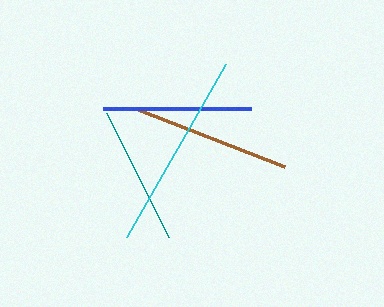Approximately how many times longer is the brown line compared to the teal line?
The brown line is approximately 1.2 times the length of the teal line.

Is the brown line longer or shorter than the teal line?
The brown line is longer than the teal line.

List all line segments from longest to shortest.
From longest to shortest: cyan, brown, blue, teal.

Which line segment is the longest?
The cyan line is the longest at approximately 199 pixels.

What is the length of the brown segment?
The brown segment is approximately 160 pixels long.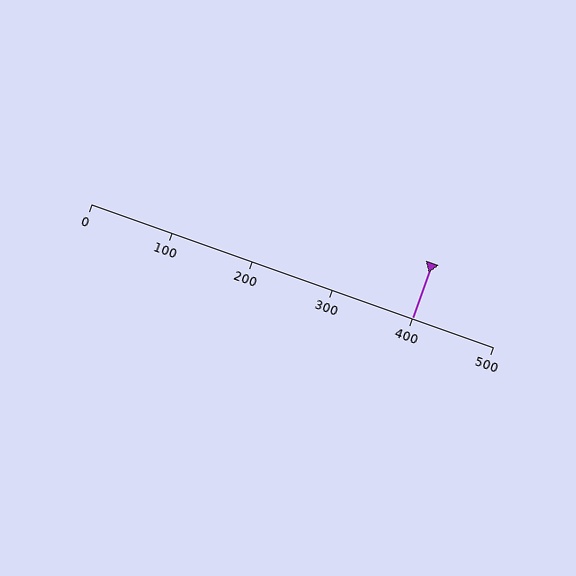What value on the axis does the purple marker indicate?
The marker indicates approximately 400.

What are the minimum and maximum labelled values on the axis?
The axis runs from 0 to 500.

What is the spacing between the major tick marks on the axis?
The major ticks are spaced 100 apart.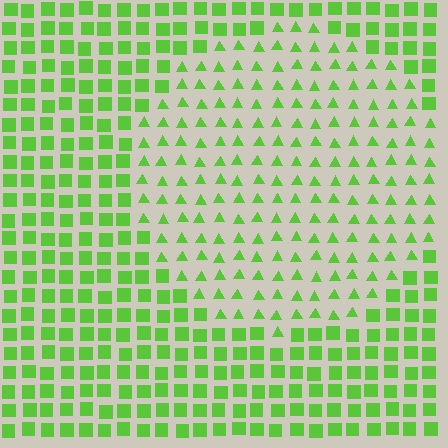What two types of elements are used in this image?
The image uses triangles inside the circle region and squares outside it.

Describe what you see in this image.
The image is filled with small lime elements arranged in a uniform grid. A circle-shaped region contains triangles, while the surrounding area contains squares. The boundary is defined purely by the change in element shape.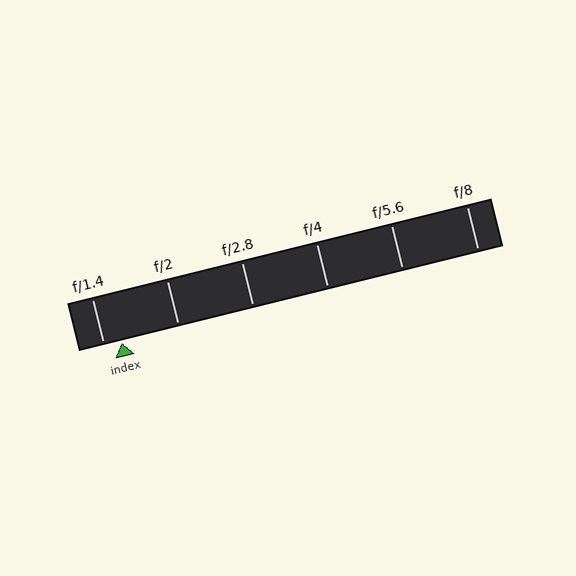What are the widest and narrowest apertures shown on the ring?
The widest aperture shown is f/1.4 and the narrowest is f/8.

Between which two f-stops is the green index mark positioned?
The index mark is between f/1.4 and f/2.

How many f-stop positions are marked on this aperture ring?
There are 6 f-stop positions marked.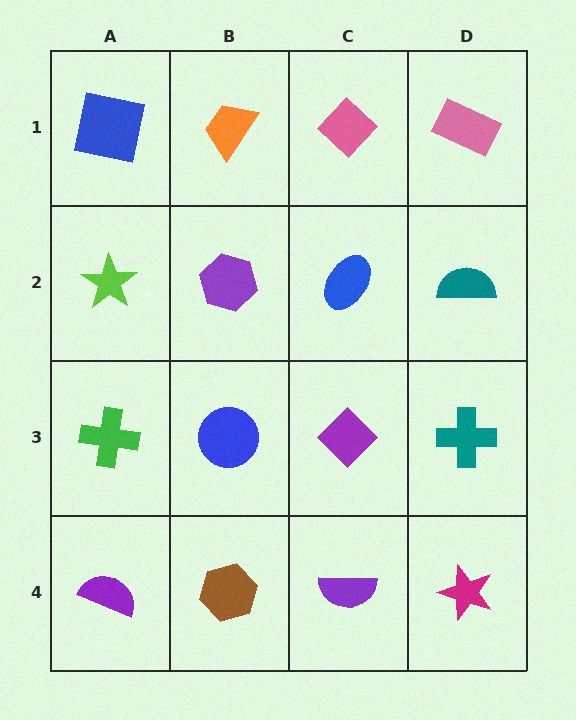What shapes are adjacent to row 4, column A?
A green cross (row 3, column A), a brown hexagon (row 4, column B).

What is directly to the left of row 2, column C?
A purple hexagon.